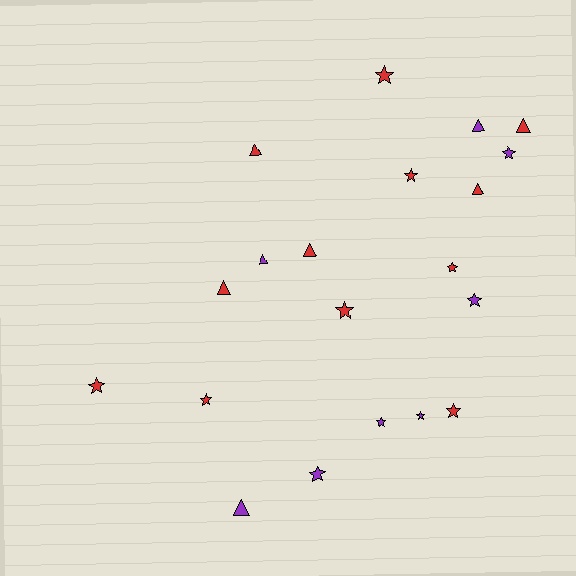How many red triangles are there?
There are 5 red triangles.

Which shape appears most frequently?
Star, with 12 objects.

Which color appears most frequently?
Red, with 12 objects.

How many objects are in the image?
There are 20 objects.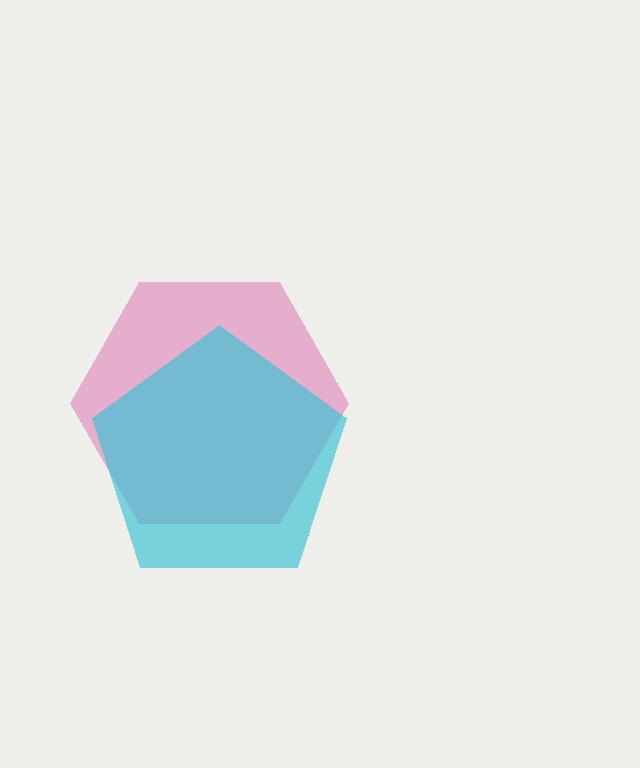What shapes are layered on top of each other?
The layered shapes are: a pink hexagon, a cyan pentagon.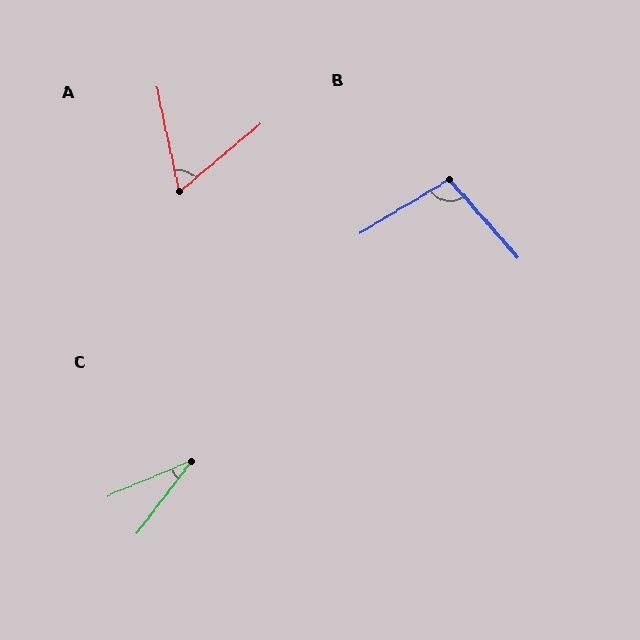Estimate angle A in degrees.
Approximately 62 degrees.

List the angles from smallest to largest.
C (30°), A (62°), B (101°).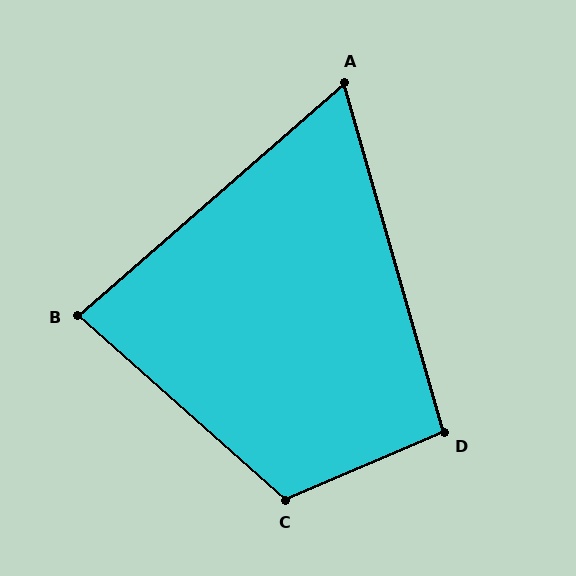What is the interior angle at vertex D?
Approximately 97 degrees (obtuse).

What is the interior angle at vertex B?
Approximately 83 degrees (acute).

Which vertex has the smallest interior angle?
A, at approximately 65 degrees.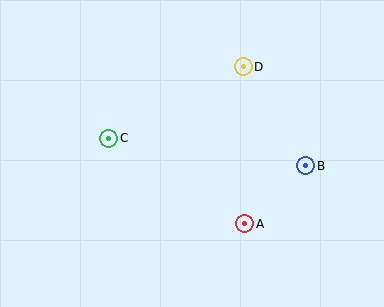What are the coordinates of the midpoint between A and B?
The midpoint between A and B is at (275, 195).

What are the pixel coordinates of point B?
Point B is at (306, 166).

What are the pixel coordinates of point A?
Point A is at (245, 224).